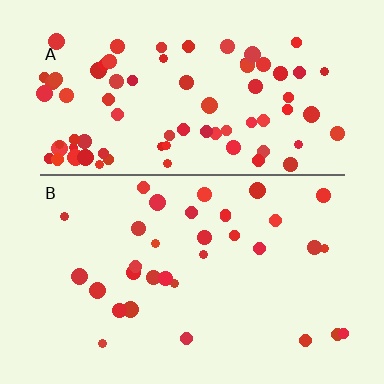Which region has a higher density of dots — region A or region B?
A (the top).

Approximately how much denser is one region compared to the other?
Approximately 2.4× — region A over region B.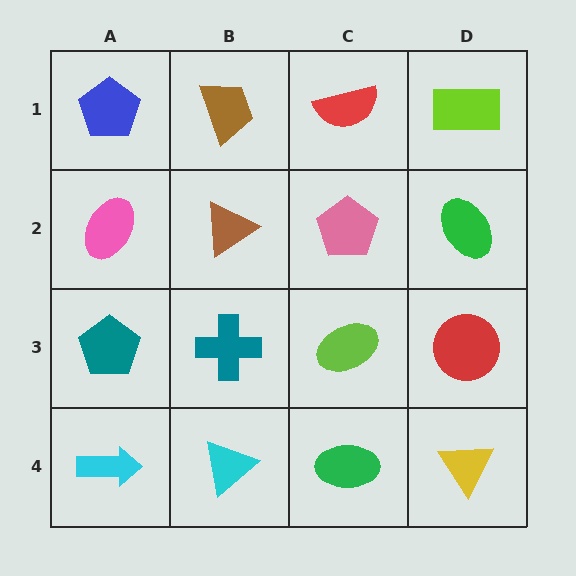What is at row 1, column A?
A blue pentagon.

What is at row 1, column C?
A red semicircle.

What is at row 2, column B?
A brown triangle.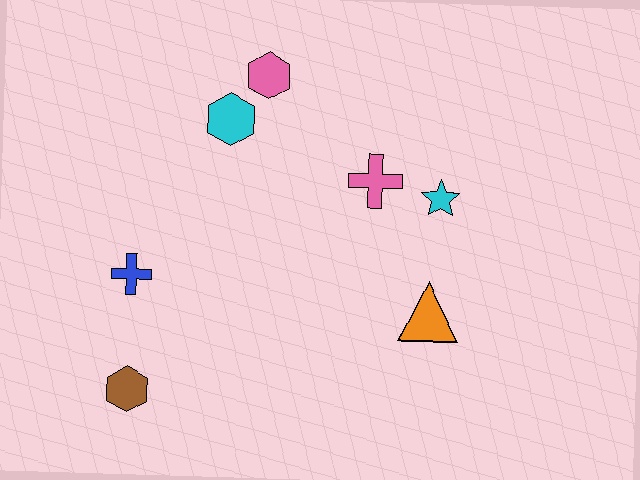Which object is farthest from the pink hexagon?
The brown hexagon is farthest from the pink hexagon.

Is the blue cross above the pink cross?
No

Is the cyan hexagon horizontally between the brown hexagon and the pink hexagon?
Yes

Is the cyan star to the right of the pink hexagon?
Yes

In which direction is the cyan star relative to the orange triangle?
The cyan star is above the orange triangle.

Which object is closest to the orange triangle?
The cyan star is closest to the orange triangle.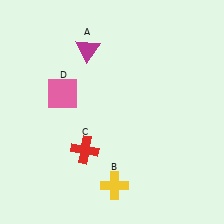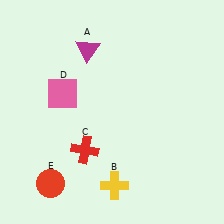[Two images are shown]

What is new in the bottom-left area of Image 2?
A red circle (E) was added in the bottom-left area of Image 2.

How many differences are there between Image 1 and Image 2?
There is 1 difference between the two images.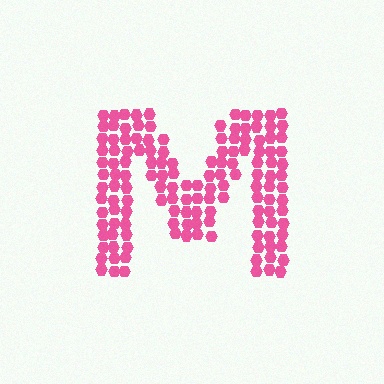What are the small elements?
The small elements are hexagons.